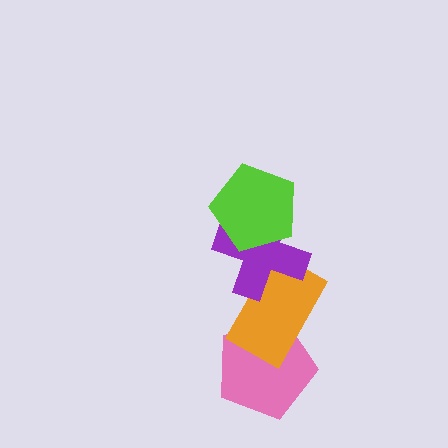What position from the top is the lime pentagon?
The lime pentagon is 1st from the top.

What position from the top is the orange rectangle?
The orange rectangle is 3rd from the top.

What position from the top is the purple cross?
The purple cross is 2nd from the top.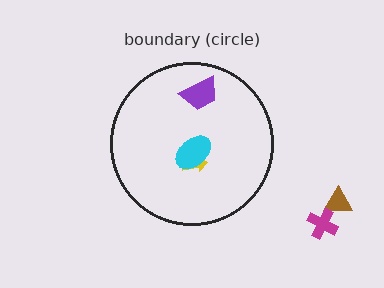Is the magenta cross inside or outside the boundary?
Outside.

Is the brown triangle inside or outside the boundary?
Outside.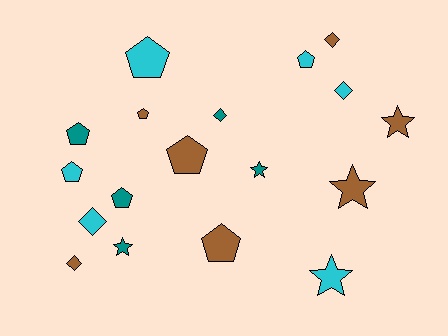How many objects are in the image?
There are 18 objects.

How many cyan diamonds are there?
There are 2 cyan diamonds.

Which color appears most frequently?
Brown, with 7 objects.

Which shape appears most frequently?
Pentagon, with 8 objects.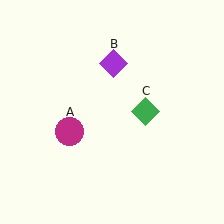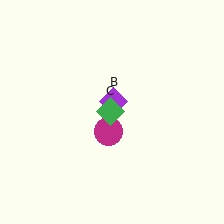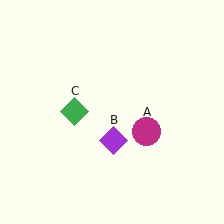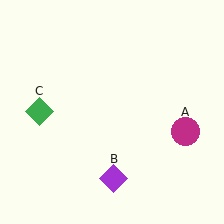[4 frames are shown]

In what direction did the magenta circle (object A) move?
The magenta circle (object A) moved right.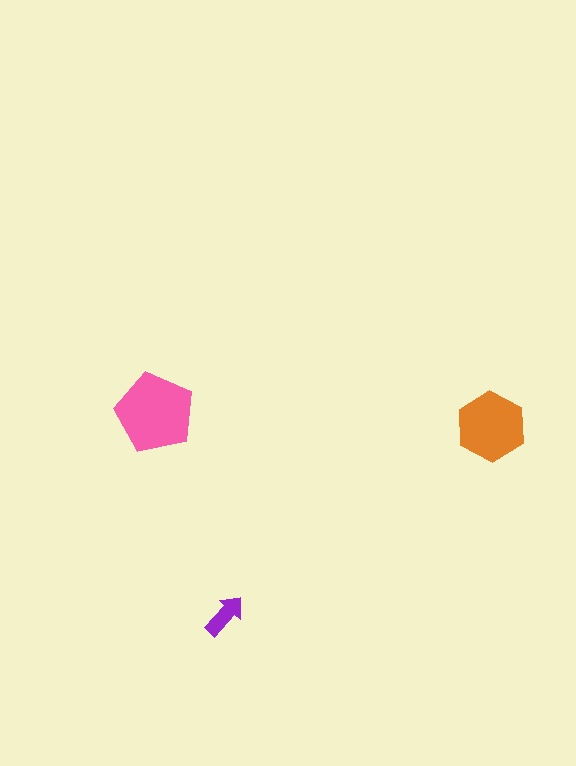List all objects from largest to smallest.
The pink pentagon, the orange hexagon, the purple arrow.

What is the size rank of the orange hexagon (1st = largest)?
2nd.